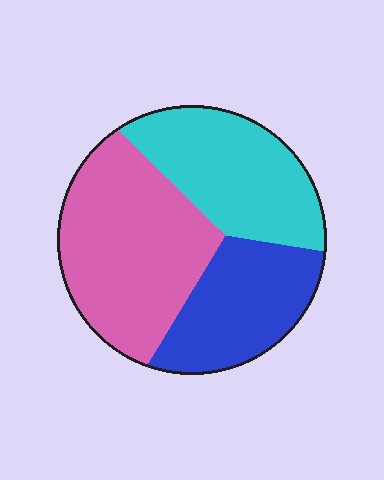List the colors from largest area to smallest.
From largest to smallest: pink, cyan, blue.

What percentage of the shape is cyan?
Cyan takes up about one third (1/3) of the shape.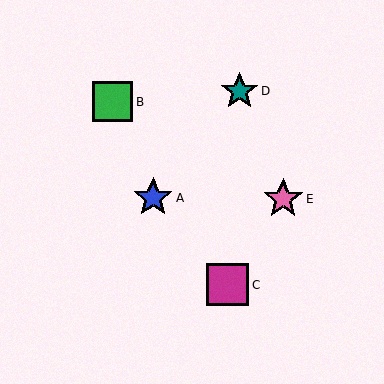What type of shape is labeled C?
Shape C is a magenta square.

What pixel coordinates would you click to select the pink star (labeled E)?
Click at (283, 199) to select the pink star E.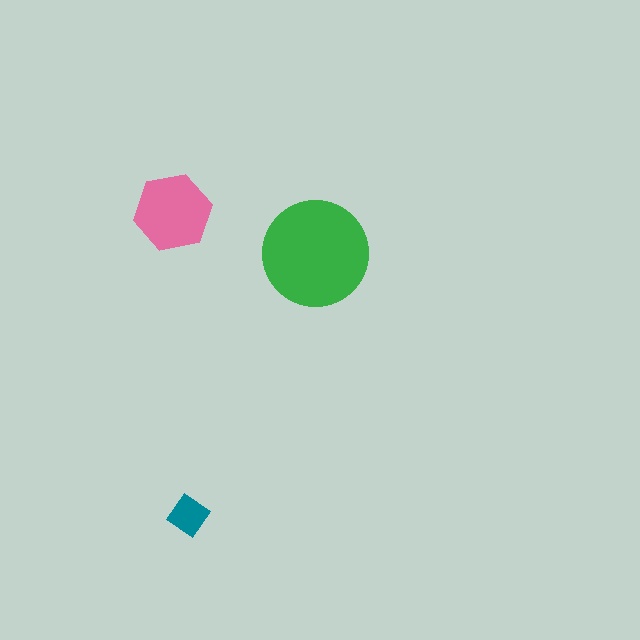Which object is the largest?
The green circle.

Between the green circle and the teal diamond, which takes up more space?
The green circle.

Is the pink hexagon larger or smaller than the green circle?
Smaller.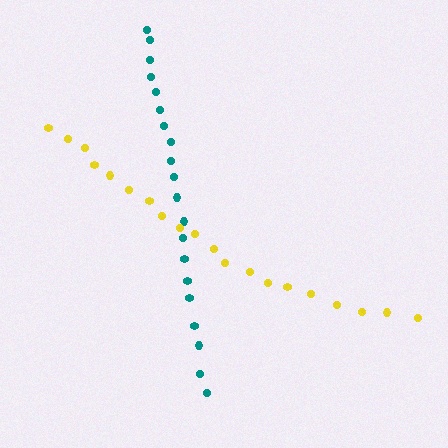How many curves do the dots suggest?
There are 2 distinct paths.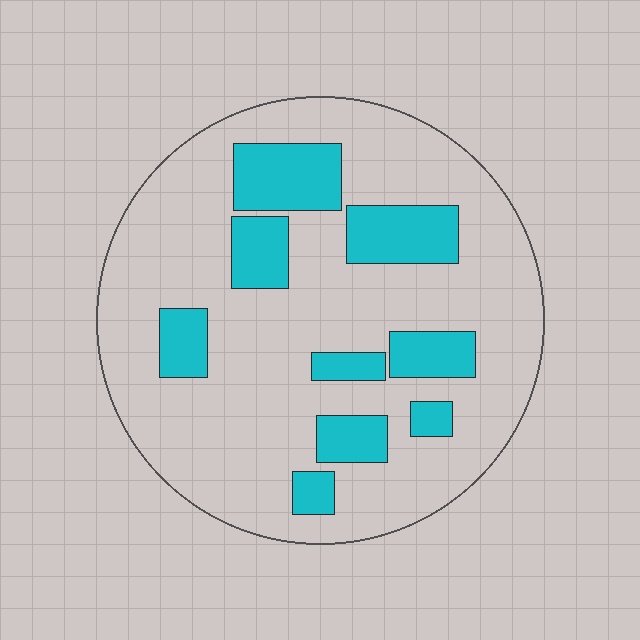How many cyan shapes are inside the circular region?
9.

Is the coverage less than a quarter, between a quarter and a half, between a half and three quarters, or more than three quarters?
Less than a quarter.